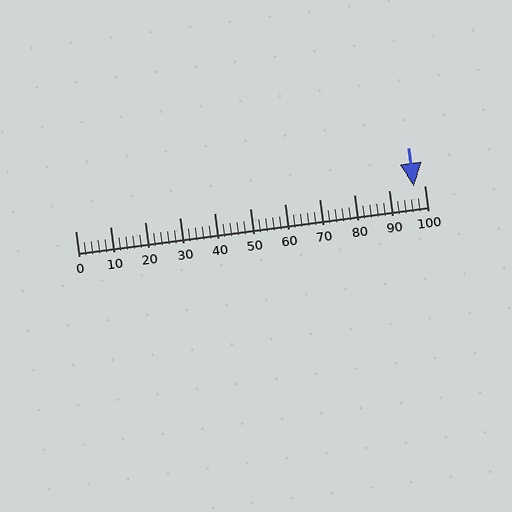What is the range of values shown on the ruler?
The ruler shows values from 0 to 100.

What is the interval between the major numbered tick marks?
The major tick marks are spaced 10 units apart.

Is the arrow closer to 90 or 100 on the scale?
The arrow is closer to 100.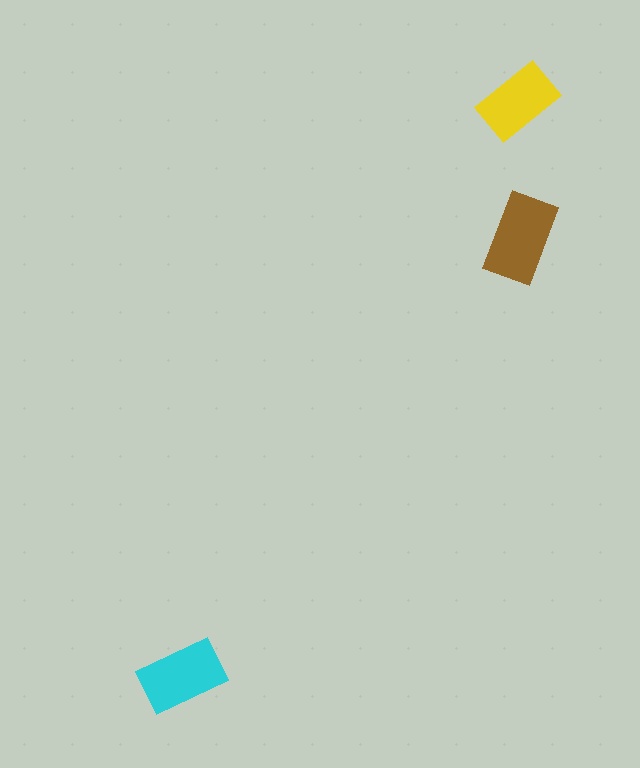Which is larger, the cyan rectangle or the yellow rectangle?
The cyan one.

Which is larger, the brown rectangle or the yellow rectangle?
The brown one.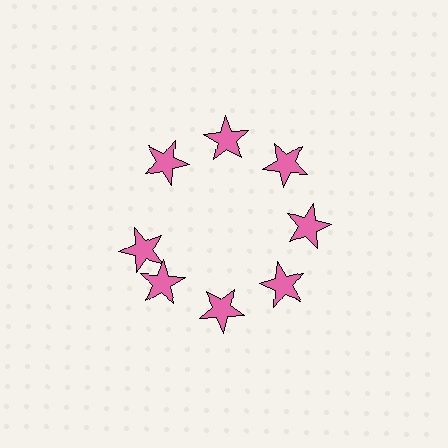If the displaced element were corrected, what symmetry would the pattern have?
It would have 8-fold rotational symmetry — the pattern would map onto itself every 45 degrees.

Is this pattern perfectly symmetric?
No. The 8 pink stars are arranged in a ring, but one element near the 9 o'clock position is rotated out of alignment along the ring, breaking the 8-fold rotational symmetry.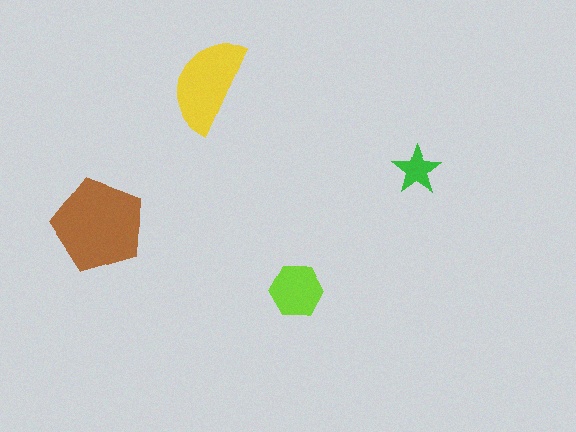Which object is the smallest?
The green star.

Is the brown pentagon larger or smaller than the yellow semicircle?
Larger.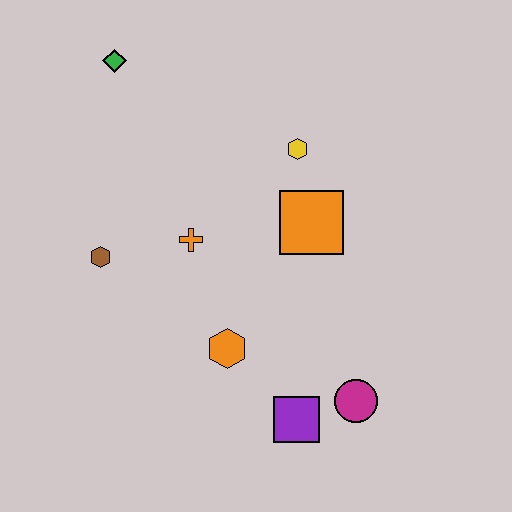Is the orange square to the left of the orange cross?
No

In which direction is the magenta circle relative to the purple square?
The magenta circle is to the right of the purple square.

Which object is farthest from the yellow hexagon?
The purple square is farthest from the yellow hexagon.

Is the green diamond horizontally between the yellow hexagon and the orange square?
No